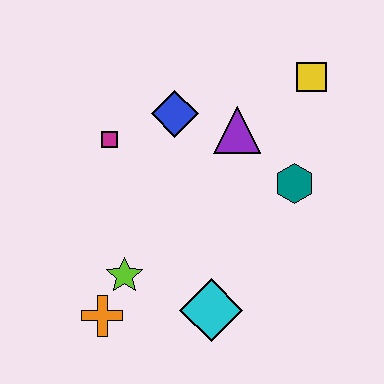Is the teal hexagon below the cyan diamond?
No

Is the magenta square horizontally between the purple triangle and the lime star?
No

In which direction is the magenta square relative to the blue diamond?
The magenta square is to the left of the blue diamond.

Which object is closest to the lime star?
The orange cross is closest to the lime star.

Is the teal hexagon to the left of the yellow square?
Yes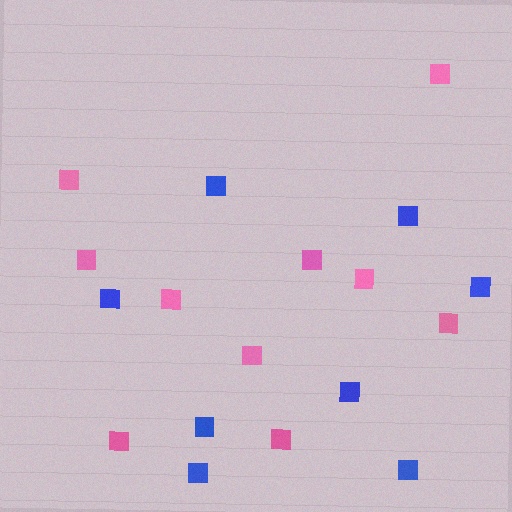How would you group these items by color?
There are 2 groups: one group of pink squares (10) and one group of blue squares (8).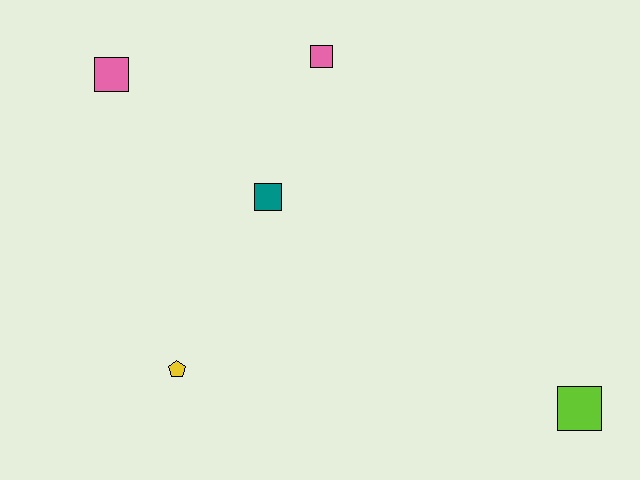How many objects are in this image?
There are 5 objects.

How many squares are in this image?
There are 4 squares.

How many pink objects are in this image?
There are 2 pink objects.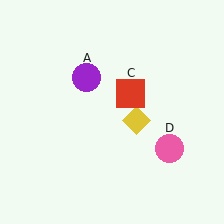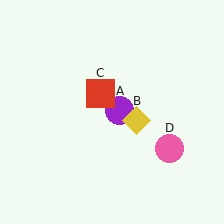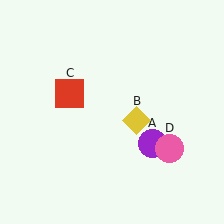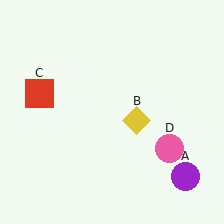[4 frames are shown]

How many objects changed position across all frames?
2 objects changed position: purple circle (object A), red square (object C).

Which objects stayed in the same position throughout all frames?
Yellow diamond (object B) and pink circle (object D) remained stationary.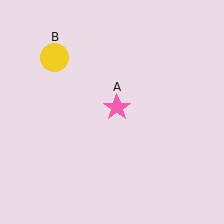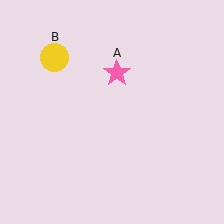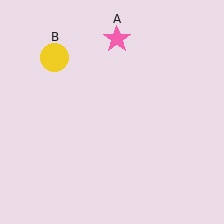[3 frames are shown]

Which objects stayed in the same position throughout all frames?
Yellow circle (object B) remained stationary.